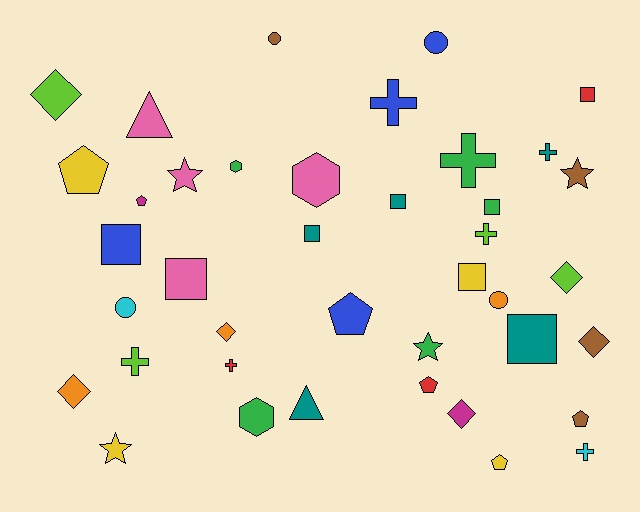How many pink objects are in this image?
There are 4 pink objects.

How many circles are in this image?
There are 4 circles.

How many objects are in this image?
There are 40 objects.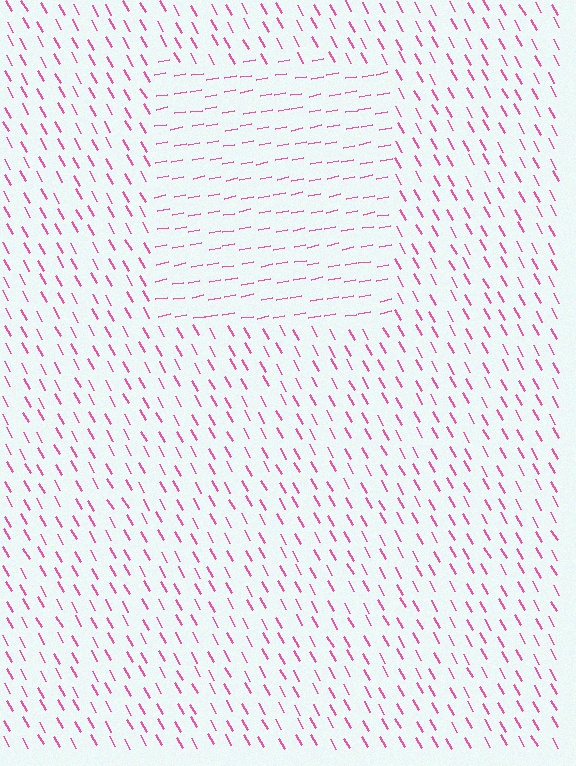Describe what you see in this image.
The image is filled with small pink line segments. A rectangle region in the image has lines oriented differently from the surrounding lines, creating a visible texture boundary.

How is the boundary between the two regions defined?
The boundary is defined purely by a change in line orientation (approximately 71 degrees difference). All lines are the same color and thickness.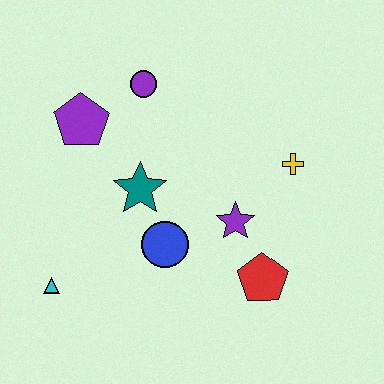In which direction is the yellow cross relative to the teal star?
The yellow cross is to the right of the teal star.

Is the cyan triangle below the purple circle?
Yes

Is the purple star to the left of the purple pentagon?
No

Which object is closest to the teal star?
The blue circle is closest to the teal star.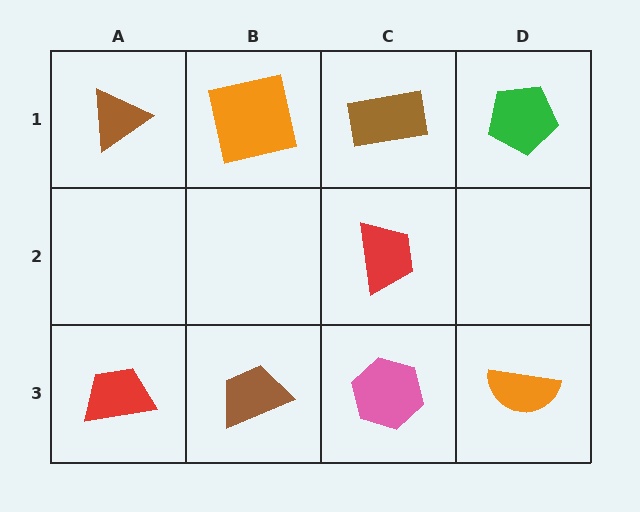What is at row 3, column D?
An orange semicircle.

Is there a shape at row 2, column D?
No, that cell is empty.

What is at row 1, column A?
A brown triangle.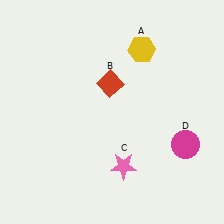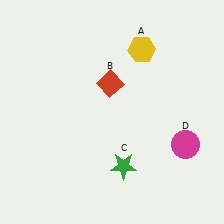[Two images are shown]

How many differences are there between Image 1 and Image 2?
There is 1 difference between the two images.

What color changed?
The star (C) changed from pink in Image 1 to green in Image 2.